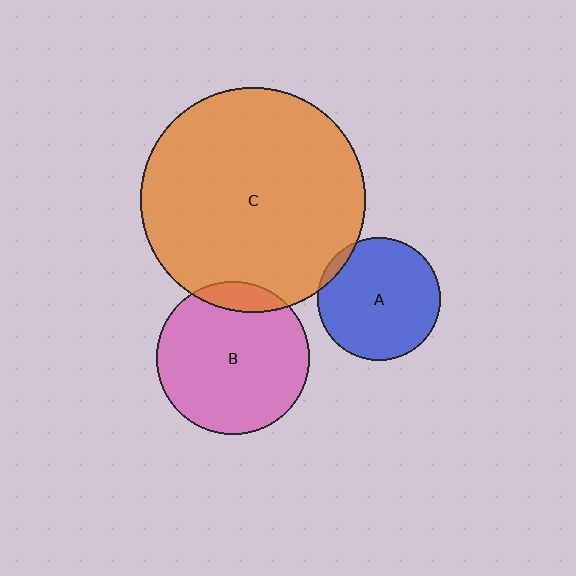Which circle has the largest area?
Circle C (orange).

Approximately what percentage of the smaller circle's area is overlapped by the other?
Approximately 10%.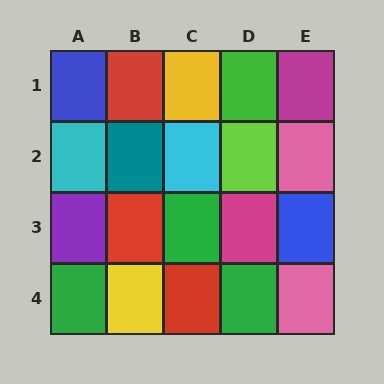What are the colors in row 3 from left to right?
Purple, red, green, magenta, blue.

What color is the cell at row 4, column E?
Pink.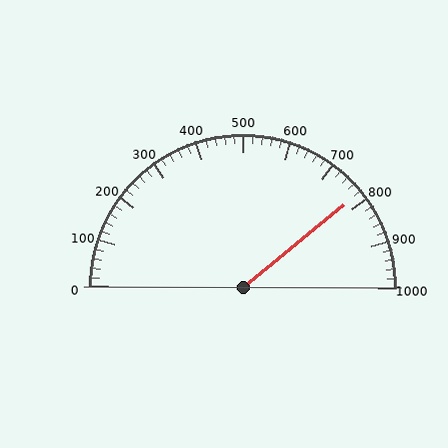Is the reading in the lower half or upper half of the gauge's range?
The reading is in the upper half of the range (0 to 1000).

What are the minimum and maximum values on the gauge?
The gauge ranges from 0 to 1000.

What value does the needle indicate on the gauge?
The needle indicates approximately 780.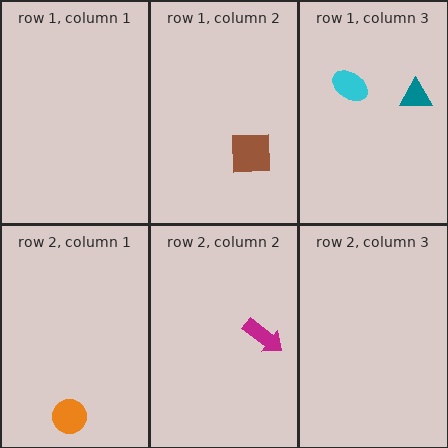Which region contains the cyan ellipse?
The row 1, column 3 region.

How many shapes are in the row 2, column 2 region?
1.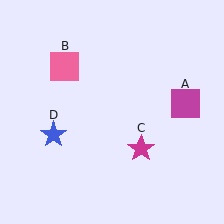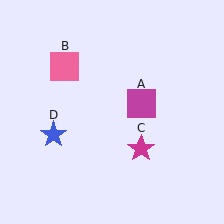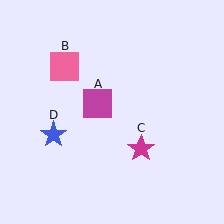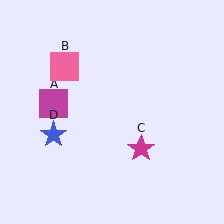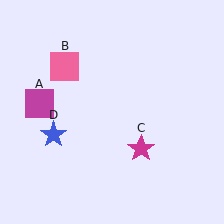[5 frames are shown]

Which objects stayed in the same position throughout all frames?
Pink square (object B) and magenta star (object C) and blue star (object D) remained stationary.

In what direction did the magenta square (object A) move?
The magenta square (object A) moved left.